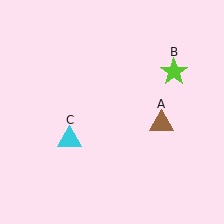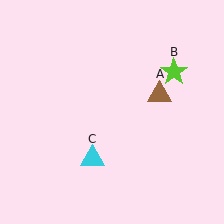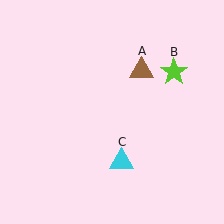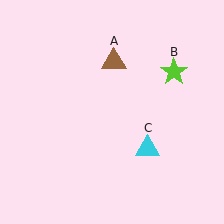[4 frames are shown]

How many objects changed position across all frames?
2 objects changed position: brown triangle (object A), cyan triangle (object C).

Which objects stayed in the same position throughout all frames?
Lime star (object B) remained stationary.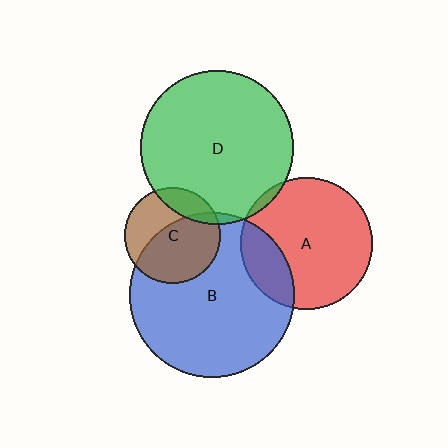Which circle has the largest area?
Circle B (blue).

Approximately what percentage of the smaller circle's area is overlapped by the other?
Approximately 60%.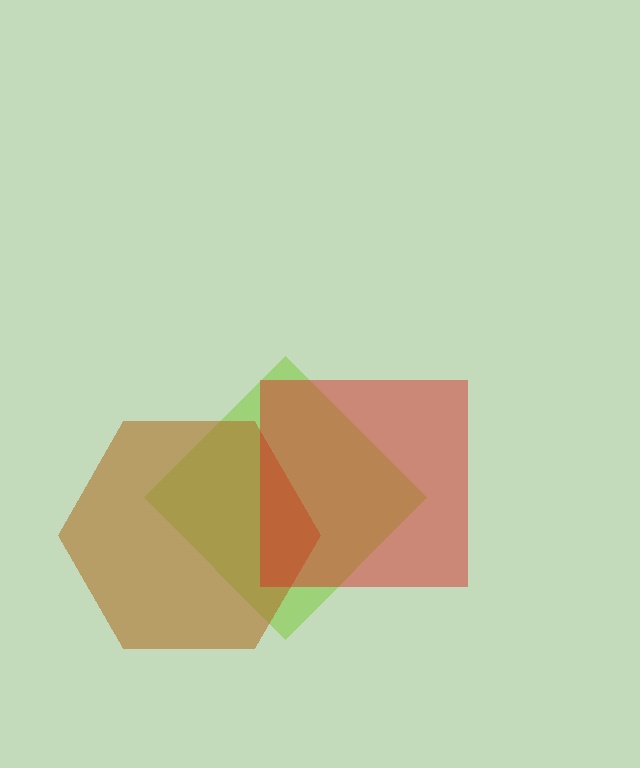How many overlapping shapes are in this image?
There are 3 overlapping shapes in the image.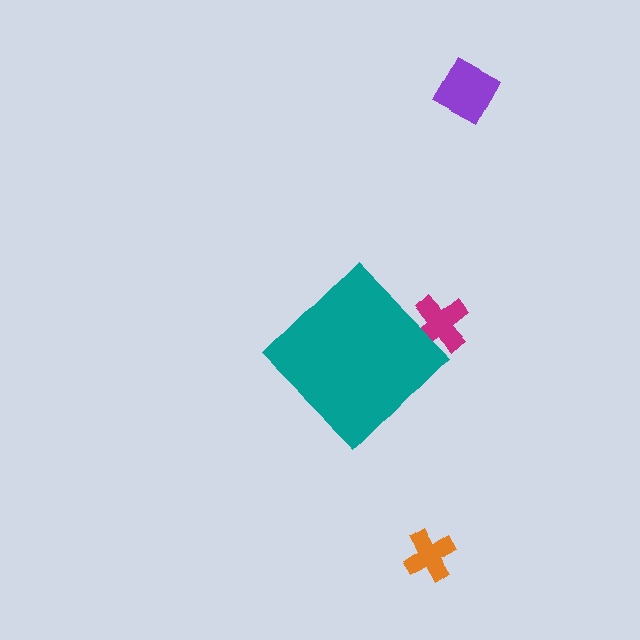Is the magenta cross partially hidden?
Yes, the magenta cross is partially hidden behind the teal diamond.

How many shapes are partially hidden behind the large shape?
1 shape is partially hidden.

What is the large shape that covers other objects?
A teal diamond.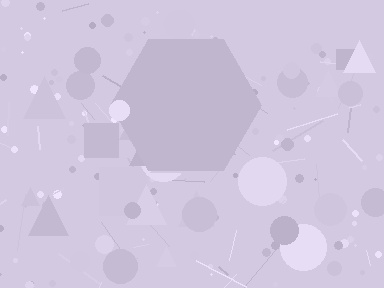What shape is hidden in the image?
A hexagon is hidden in the image.